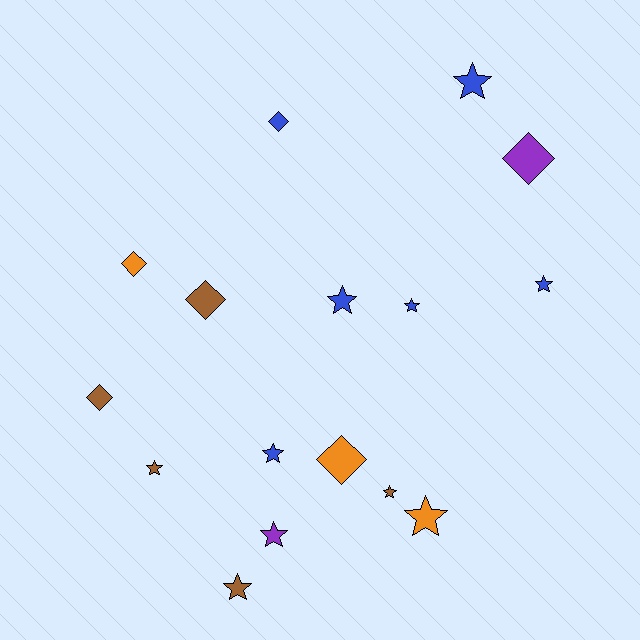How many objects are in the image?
There are 16 objects.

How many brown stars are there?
There are 3 brown stars.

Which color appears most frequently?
Blue, with 6 objects.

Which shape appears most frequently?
Star, with 10 objects.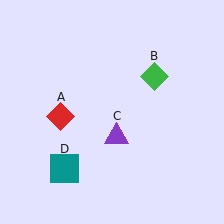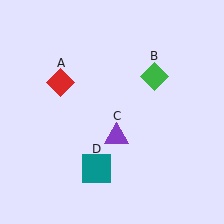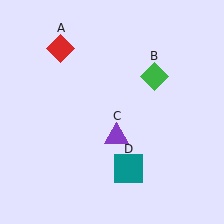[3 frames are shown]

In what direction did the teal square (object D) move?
The teal square (object D) moved right.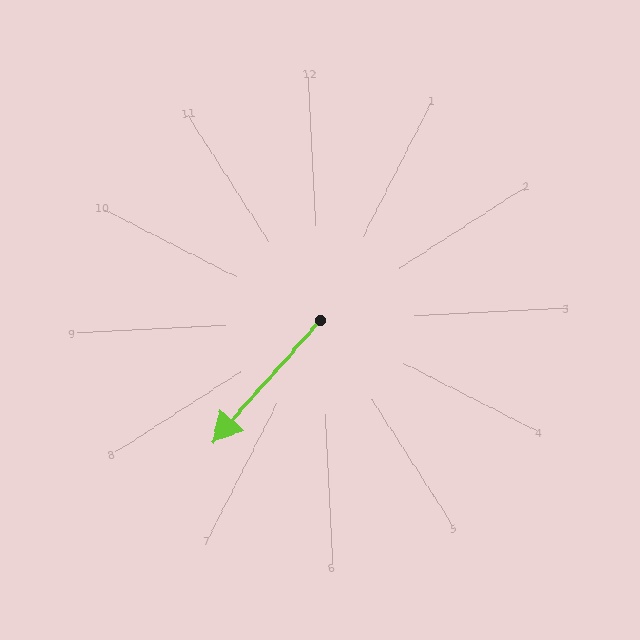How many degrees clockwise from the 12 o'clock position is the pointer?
Approximately 224 degrees.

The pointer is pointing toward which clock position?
Roughly 7 o'clock.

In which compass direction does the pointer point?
Southwest.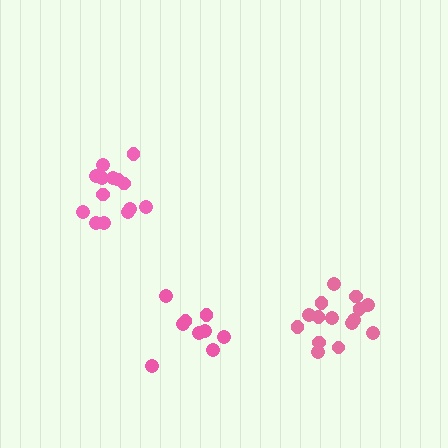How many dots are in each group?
Group 1: 15 dots, Group 2: 14 dots, Group 3: 9 dots (38 total).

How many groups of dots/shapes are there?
There are 3 groups.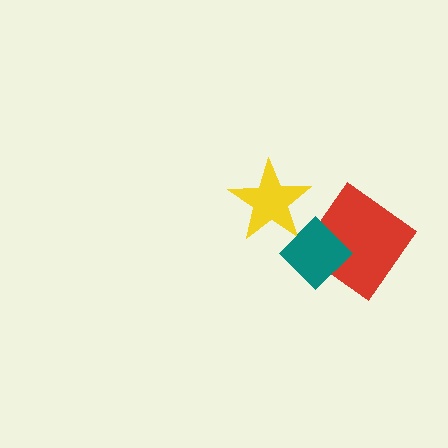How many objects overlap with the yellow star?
1 object overlaps with the yellow star.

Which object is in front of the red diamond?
The teal diamond is in front of the red diamond.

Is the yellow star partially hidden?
Yes, it is partially covered by another shape.